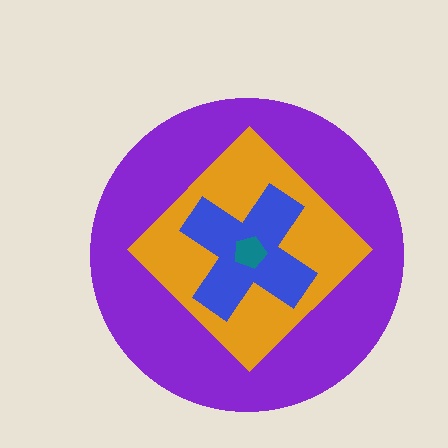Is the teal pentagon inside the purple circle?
Yes.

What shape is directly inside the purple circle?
The orange diamond.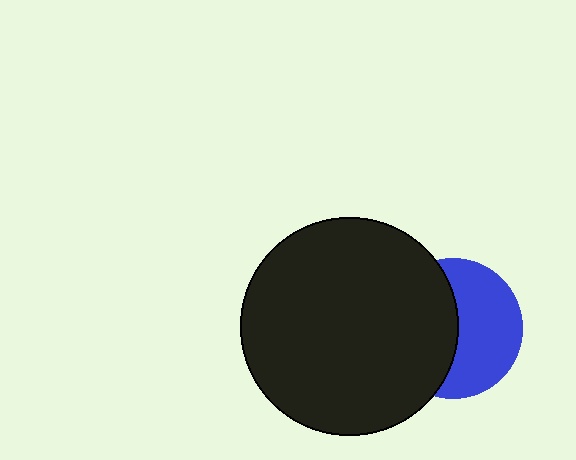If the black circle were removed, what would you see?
You would see the complete blue circle.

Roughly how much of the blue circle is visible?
About half of it is visible (roughly 52%).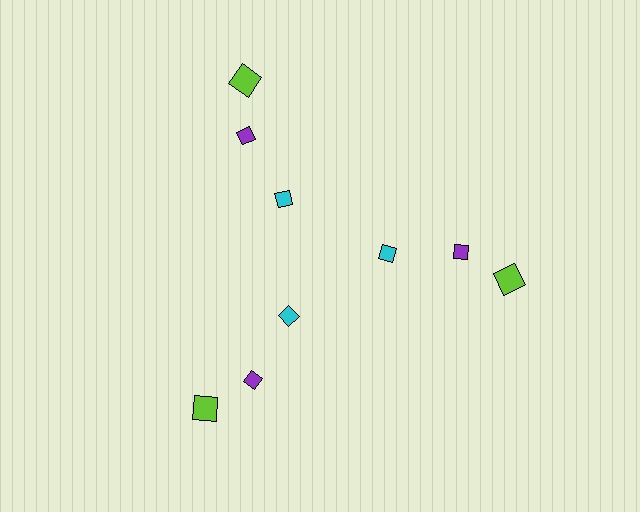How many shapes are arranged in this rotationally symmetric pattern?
There are 9 shapes, arranged in 3 groups of 3.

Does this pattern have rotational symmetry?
Yes, this pattern has 3-fold rotational symmetry. It looks the same after rotating 120 degrees around the center.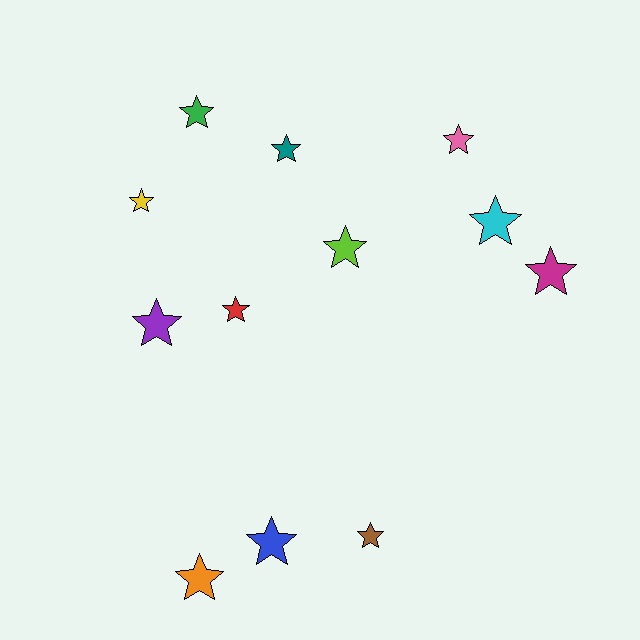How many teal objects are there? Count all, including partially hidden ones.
There is 1 teal object.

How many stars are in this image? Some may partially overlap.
There are 12 stars.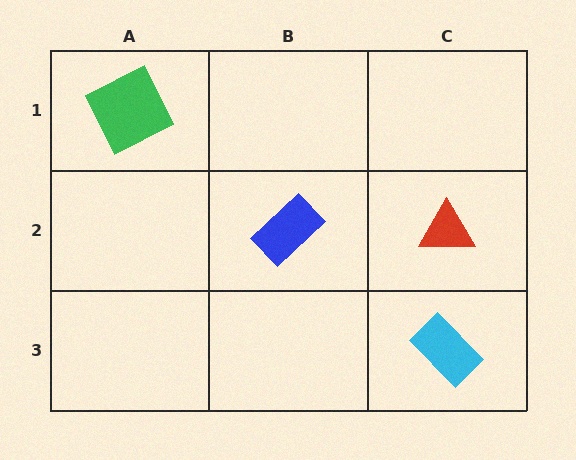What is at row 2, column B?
A blue rectangle.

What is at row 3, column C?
A cyan rectangle.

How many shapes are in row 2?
2 shapes.